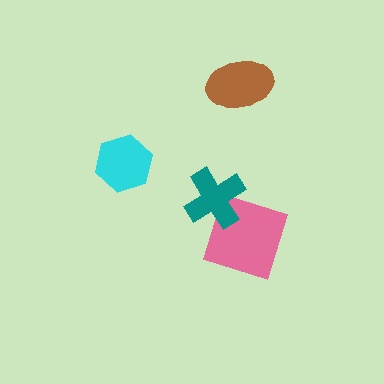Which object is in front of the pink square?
The teal cross is in front of the pink square.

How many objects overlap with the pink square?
1 object overlaps with the pink square.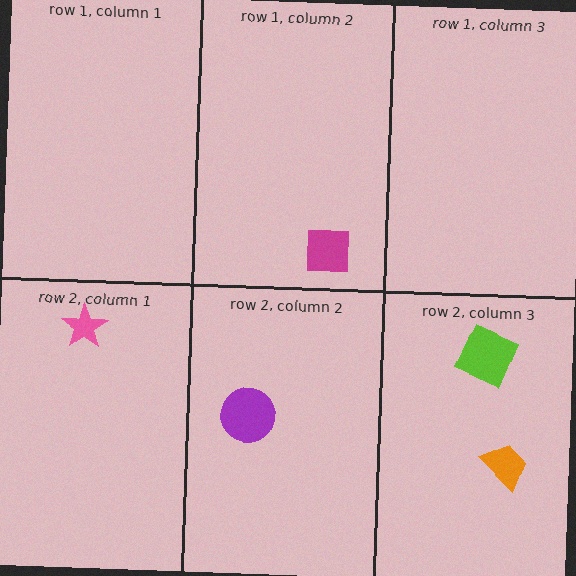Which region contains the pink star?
The row 2, column 1 region.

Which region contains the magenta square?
The row 1, column 2 region.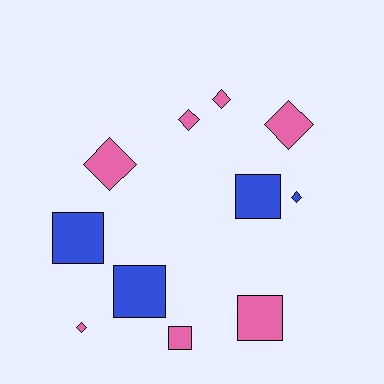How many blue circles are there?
There are no blue circles.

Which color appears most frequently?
Pink, with 7 objects.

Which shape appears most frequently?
Diamond, with 6 objects.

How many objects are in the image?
There are 11 objects.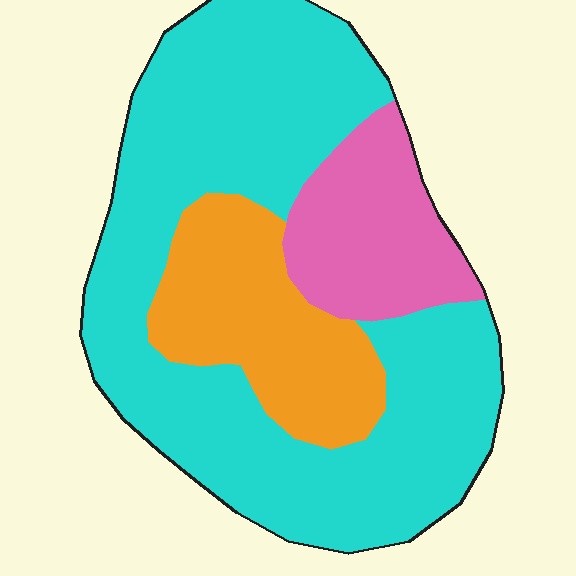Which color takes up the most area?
Cyan, at roughly 65%.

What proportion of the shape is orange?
Orange takes up about one fifth (1/5) of the shape.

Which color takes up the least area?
Pink, at roughly 15%.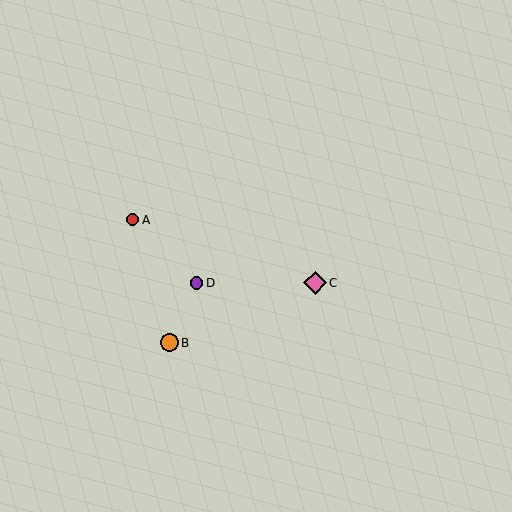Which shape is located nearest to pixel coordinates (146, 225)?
The red circle (labeled A) at (133, 220) is nearest to that location.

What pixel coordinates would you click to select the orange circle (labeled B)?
Click at (169, 343) to select the orange circle B.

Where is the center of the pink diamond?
The center of the pink diamond is at (315, 283).